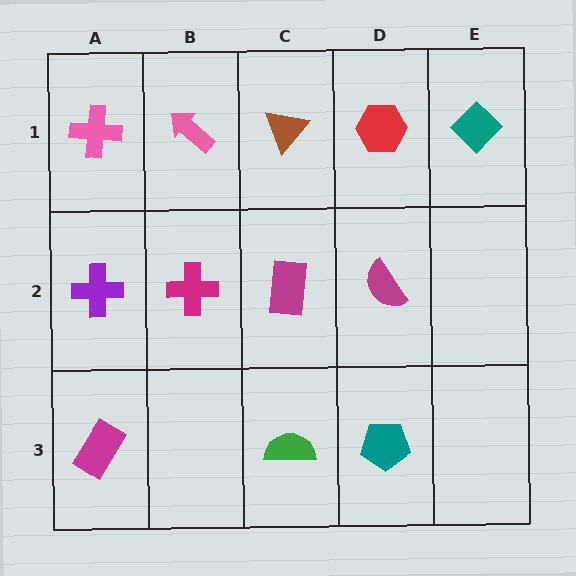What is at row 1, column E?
A teal diamond.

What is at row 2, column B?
A magenta cross.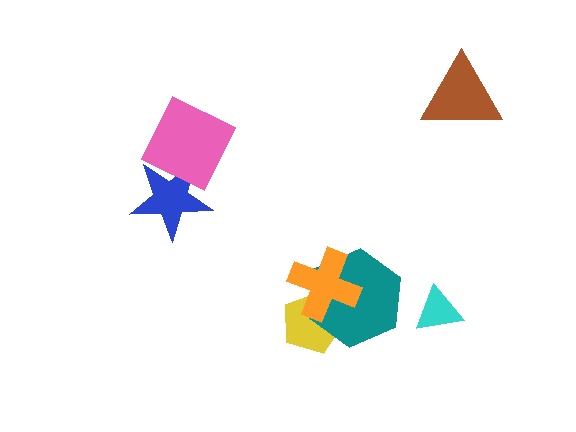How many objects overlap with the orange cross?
2 objects overlap with the orange cross.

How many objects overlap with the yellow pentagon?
2 objects overlap with the yellow pentagon.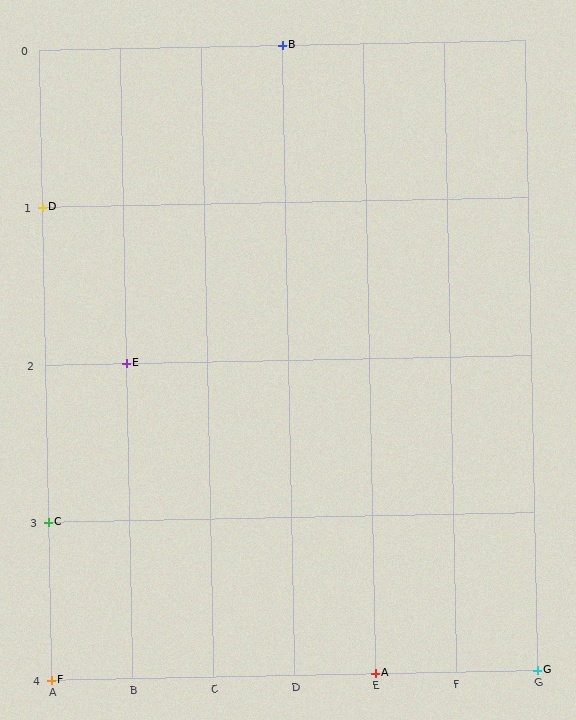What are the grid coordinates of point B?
Point B is at grid coordinates (D, 0).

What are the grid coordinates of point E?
Point E is at grid coordinates (B, 2).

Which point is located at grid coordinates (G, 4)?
Point G is at (G, 4).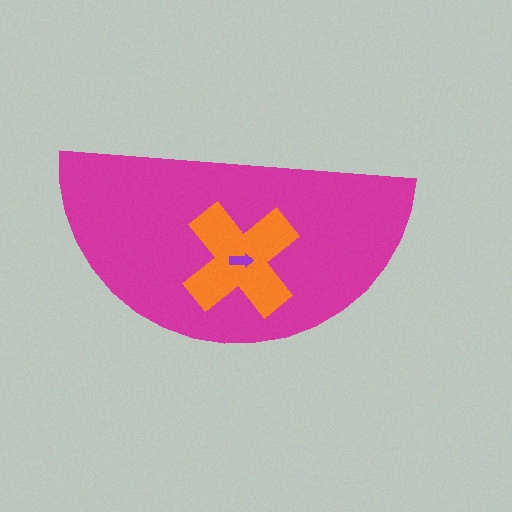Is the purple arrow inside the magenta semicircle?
Yes.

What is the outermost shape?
The magenta semicircle.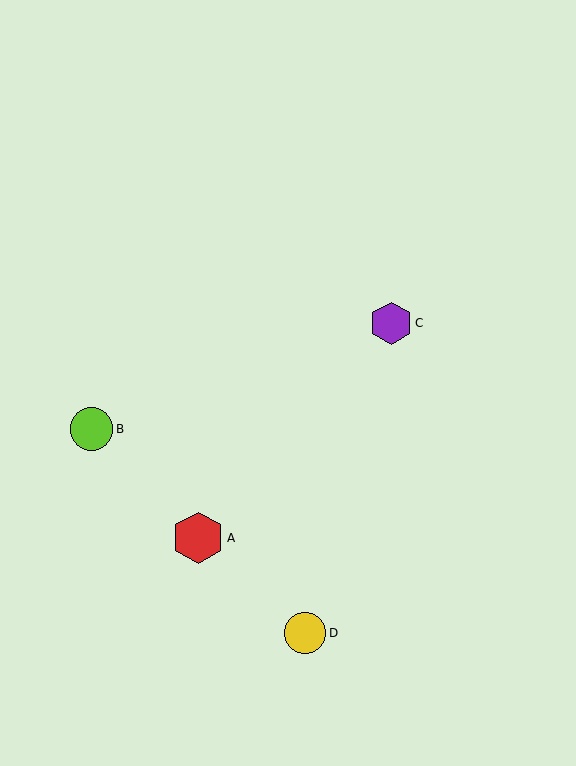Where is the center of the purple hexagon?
The center of the purple hexagon is at (391, 323).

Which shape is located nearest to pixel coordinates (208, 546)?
The red hexagon (labeled A) at (198, 538) is nearest to that location.